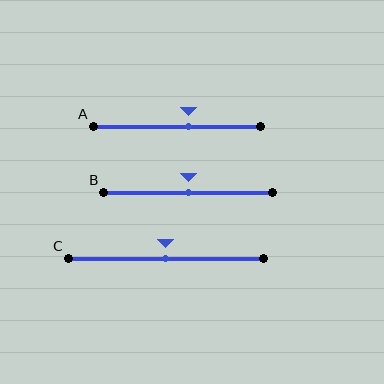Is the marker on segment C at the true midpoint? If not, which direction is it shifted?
Yes, the marker on segment C is at the true midpoint.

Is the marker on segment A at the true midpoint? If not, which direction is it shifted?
No, the marker on segment A is shifted to the right by about 7% of the segment length.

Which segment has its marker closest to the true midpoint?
Segment B has its marker closest to the true midpoint.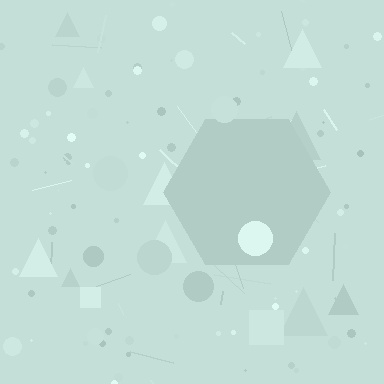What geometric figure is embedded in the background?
A hexagon is embedded in the background.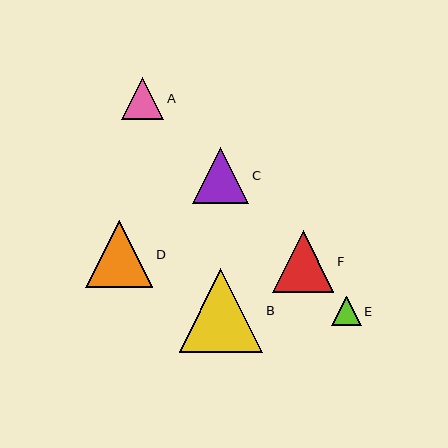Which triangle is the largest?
Triangle B is the largest with a size of approximately 84 pixels.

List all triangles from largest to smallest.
From largest to smallest: B, D, F, C, A, E.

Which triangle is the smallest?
Triangle E is the smallest with a size of approximately 30 pixels.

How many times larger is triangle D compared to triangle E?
Triangle D is approximately 2.2 times the size of triangle E.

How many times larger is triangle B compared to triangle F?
Triangle B is approximately 1.4 times the size of triangle F.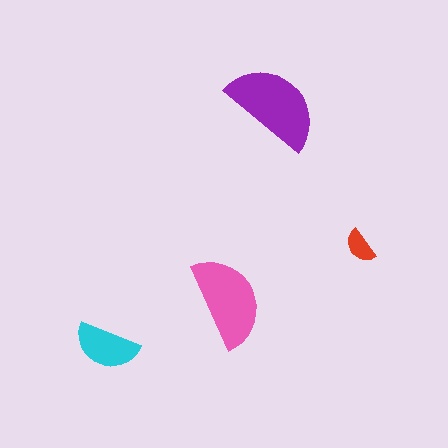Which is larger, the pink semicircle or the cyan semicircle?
The pink one.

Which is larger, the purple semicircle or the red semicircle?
The purple one.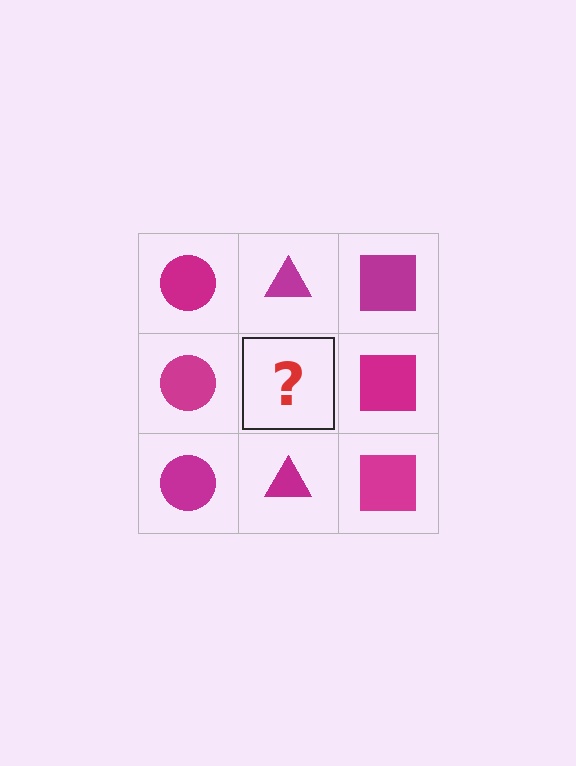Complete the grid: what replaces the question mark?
The question mark should be replaced with a magenta triangle.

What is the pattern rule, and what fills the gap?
The rule is that each column has a consistent shape. The gap should be filled with a magenta triangle.